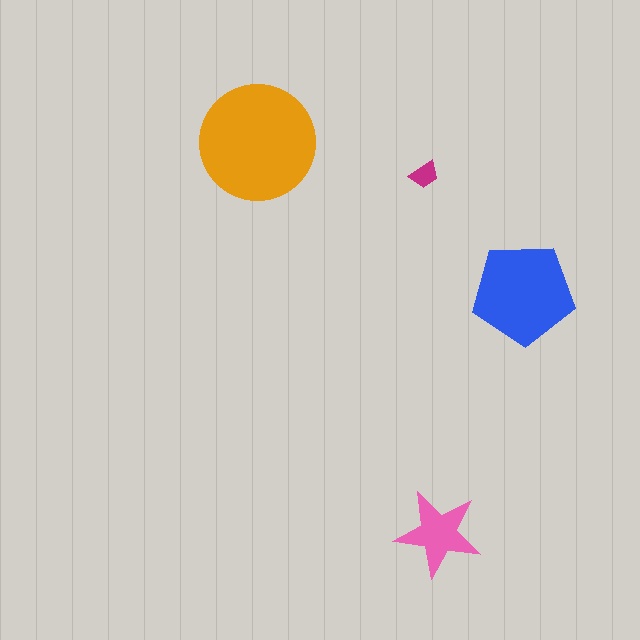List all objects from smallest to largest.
The magenta trapezoid, the pink star, the blue pentagon, the orange circle.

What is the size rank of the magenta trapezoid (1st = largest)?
4th.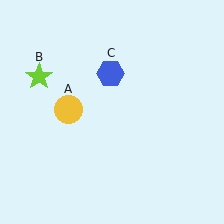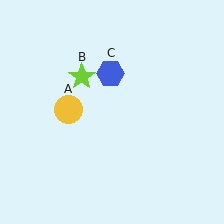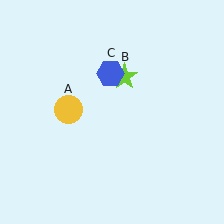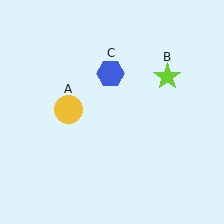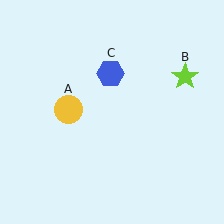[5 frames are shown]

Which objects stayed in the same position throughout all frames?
Yellow circle (object A) and blue hexagon (object C) remained stationary.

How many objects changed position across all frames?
1 object changed position: lime star (object B).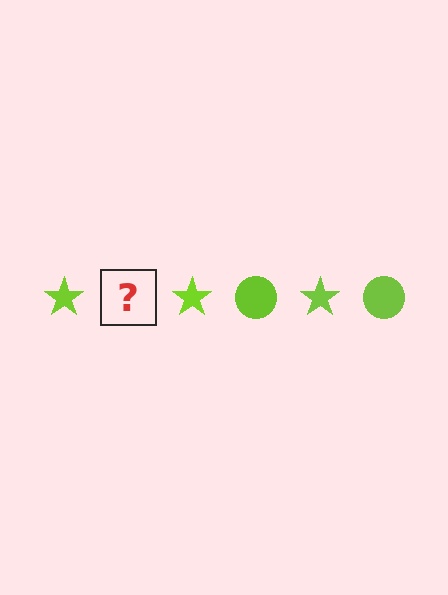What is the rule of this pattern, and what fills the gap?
The rule is that the pattern cycles through star, circle shapes in lime. The gap should be filled with a lime circle.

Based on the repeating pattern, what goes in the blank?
The blank should be a lime circle.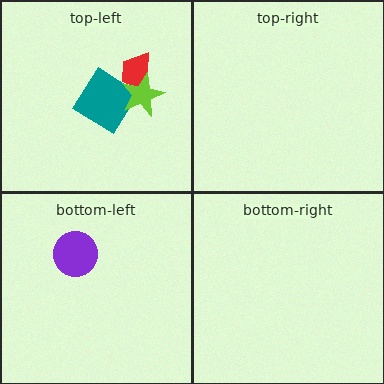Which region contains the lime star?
The top-left region.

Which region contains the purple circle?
The bottom-left region.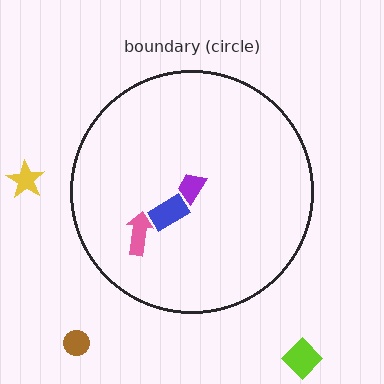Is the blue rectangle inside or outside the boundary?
Inside.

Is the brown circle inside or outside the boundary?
Outside.